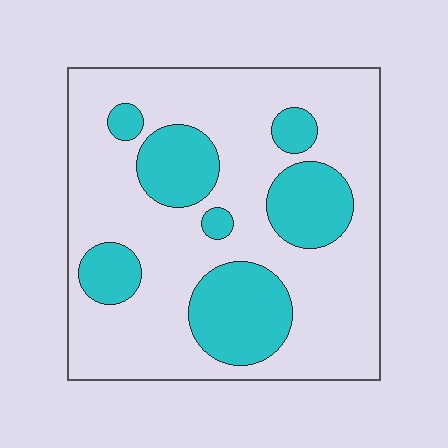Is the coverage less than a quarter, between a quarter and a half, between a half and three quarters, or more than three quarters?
Between a quarter and a half.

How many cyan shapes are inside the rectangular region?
7.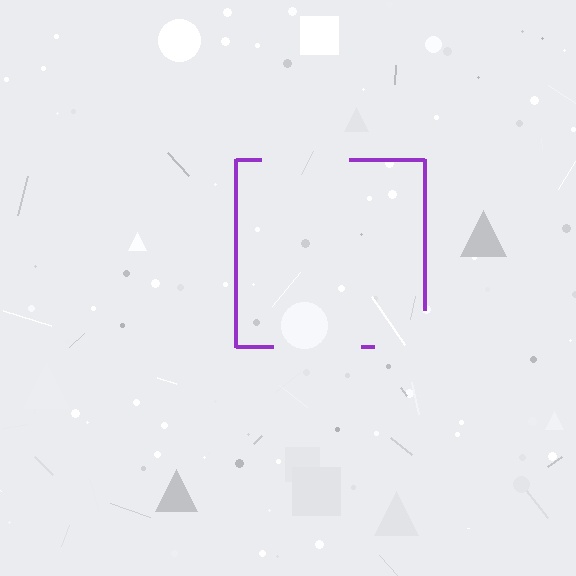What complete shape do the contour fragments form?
The contour fragments form a square.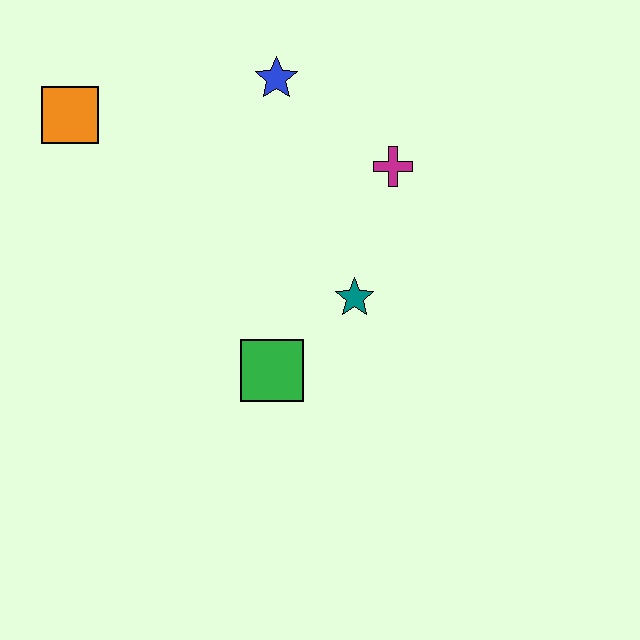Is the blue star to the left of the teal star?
Yes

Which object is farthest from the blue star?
The green square is farthest from the blue star.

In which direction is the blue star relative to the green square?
The blue star is above the green square.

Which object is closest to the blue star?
The magenta cross is closest to the blue star.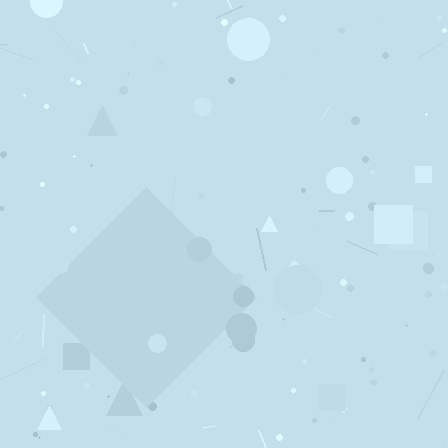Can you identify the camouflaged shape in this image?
The camouflaged shape is a diamond.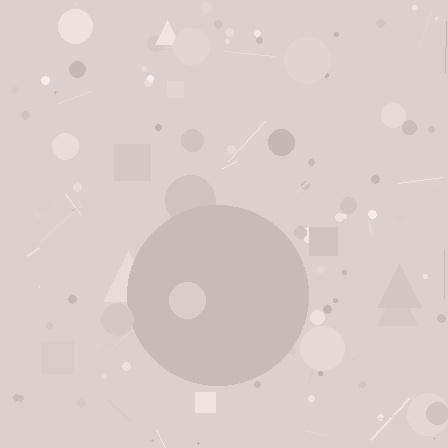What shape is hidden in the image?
A circle is hidden in the image.